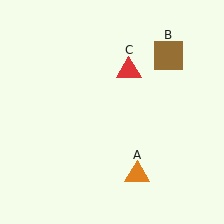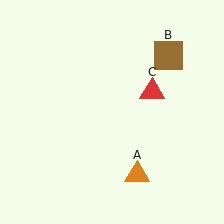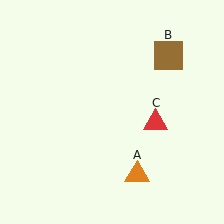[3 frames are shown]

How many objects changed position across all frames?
1 object changed position: red triangle (object C).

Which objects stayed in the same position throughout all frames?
Orange triangle (object A) and brown square (object B) remained stationary.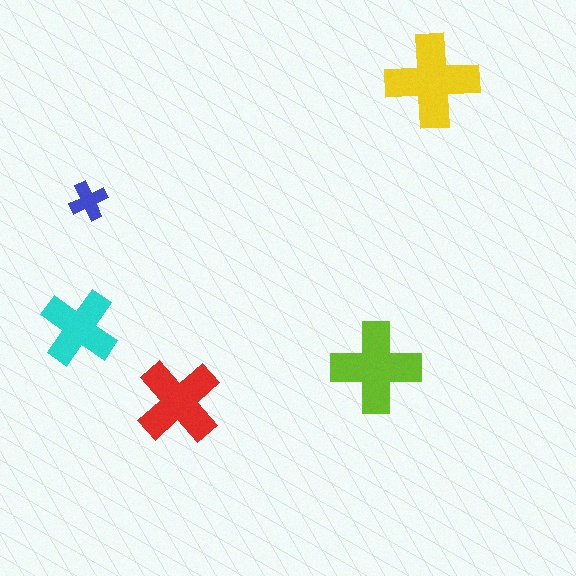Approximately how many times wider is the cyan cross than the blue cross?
About 2 times wider.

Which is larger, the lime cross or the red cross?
The lime one.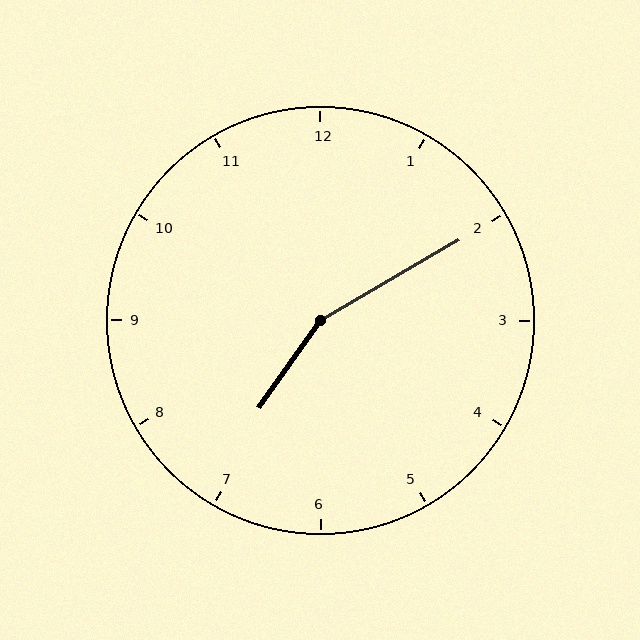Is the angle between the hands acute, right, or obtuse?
It is obtuse.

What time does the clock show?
7:10.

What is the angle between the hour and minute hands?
Approximately 155 degrees.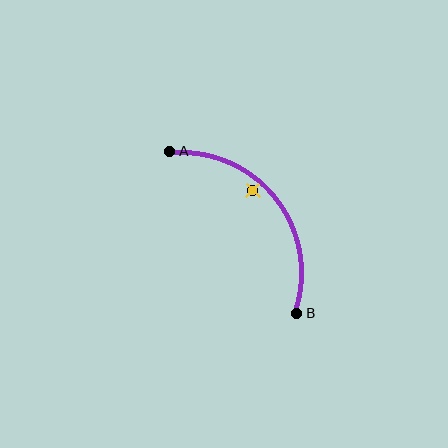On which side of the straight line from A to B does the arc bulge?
The arc bulges above and to the right of the straight line connecting A and B.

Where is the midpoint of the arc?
The arc midpoint is the point on the curve farthest from the straight line joining A and B. It sits above and to the right of that line.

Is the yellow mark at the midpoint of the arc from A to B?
No — the yellow mark does not lie on the arc at all. It sits slightly inside the curve.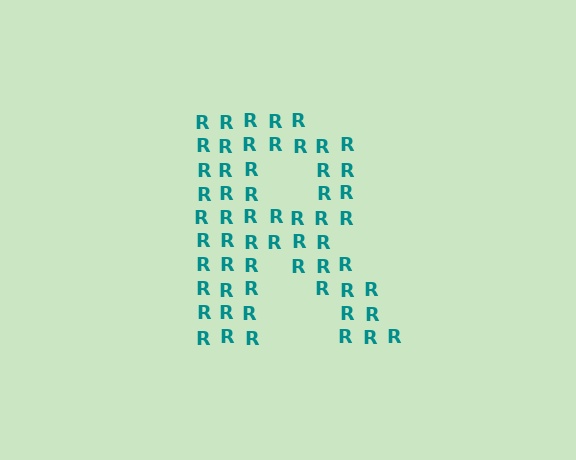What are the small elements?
The small elements are letter R's.